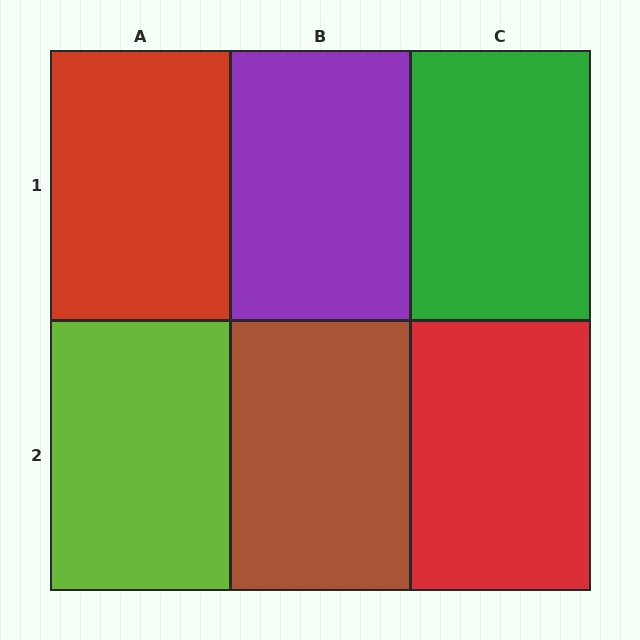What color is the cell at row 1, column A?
Red.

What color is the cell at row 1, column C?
Green.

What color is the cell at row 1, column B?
Purple.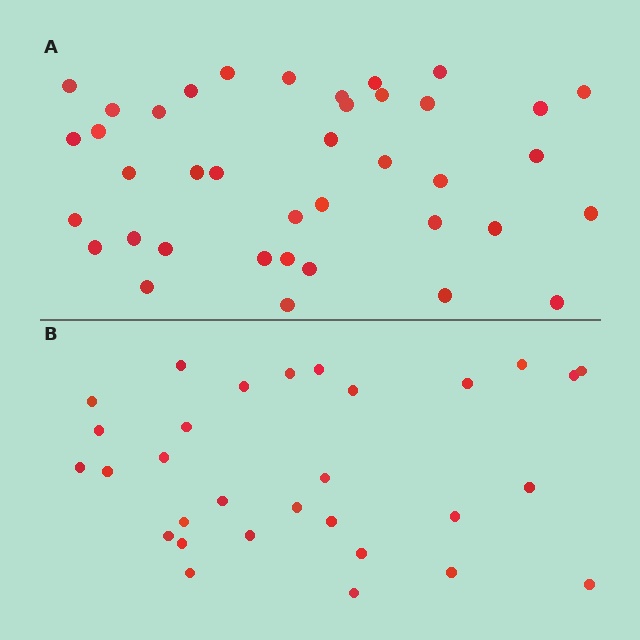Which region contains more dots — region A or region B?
Region A (the top region) has more dots.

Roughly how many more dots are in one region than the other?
Region A has roughly 8 or so more dots than region B.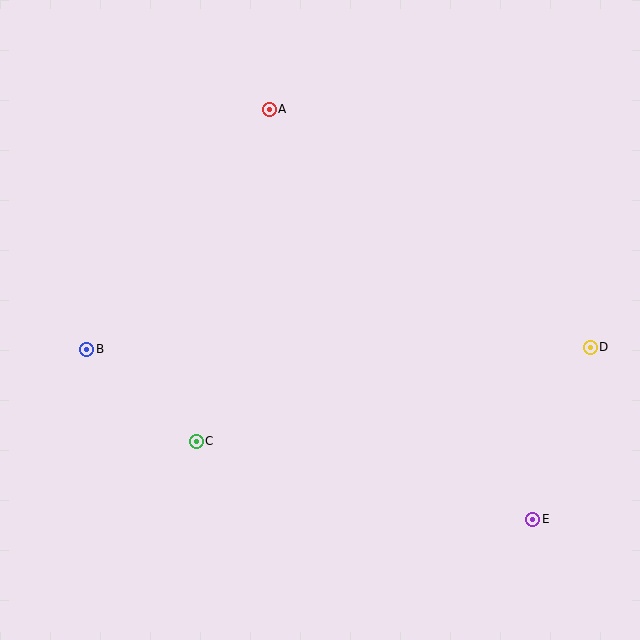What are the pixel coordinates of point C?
Point C is at (196, 441).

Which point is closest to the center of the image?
Point C at (196, 441) is closest to the center.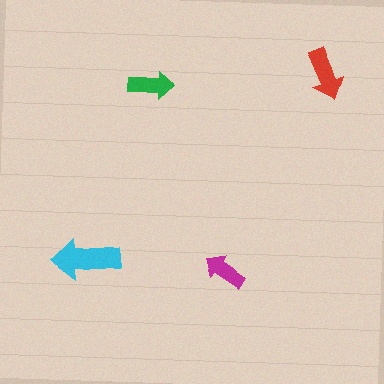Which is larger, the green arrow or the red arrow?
The red one.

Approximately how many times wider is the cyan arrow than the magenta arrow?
About 1.5 times wider.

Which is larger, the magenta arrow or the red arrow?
The red one.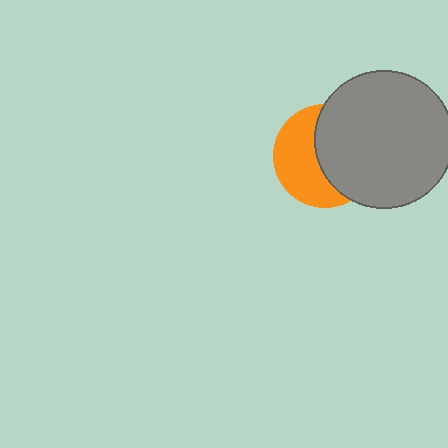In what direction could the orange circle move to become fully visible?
The orange circle could move left. That would shift it out from behind the gray circle entirely.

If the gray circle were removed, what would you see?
You would see the complete orange circle.